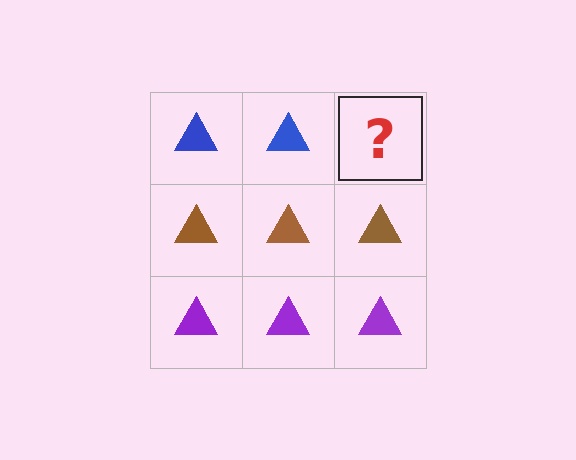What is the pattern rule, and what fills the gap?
The rule is that each row has a consistent color. The gap should be filled with a blue triangle.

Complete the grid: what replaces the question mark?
The question mark should be replaced with a blue triangle.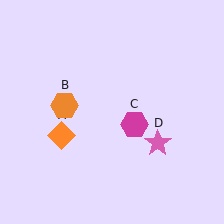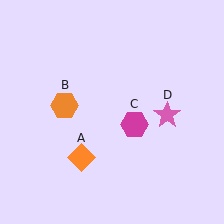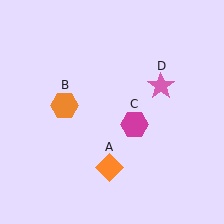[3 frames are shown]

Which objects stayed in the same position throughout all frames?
Orange hexagon (object B) and magenta hexagon (object C) remained stationary.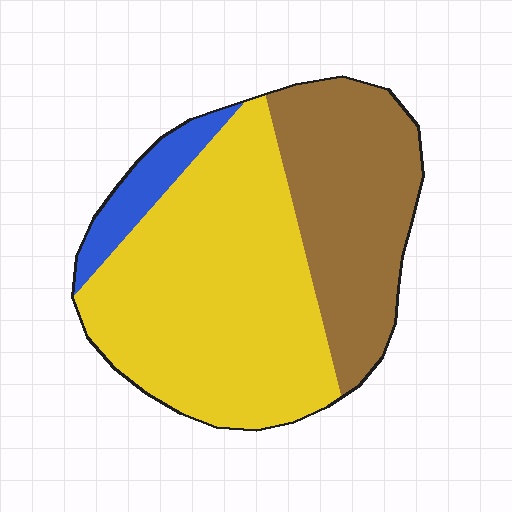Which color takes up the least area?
Blue, at roughly 10%.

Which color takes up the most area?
Yellow, at roughly 60%.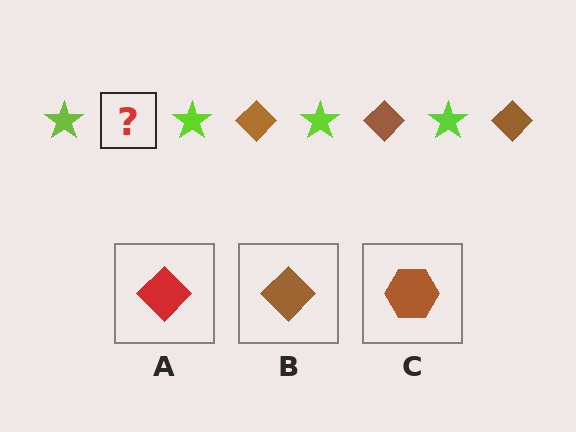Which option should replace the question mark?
Option B.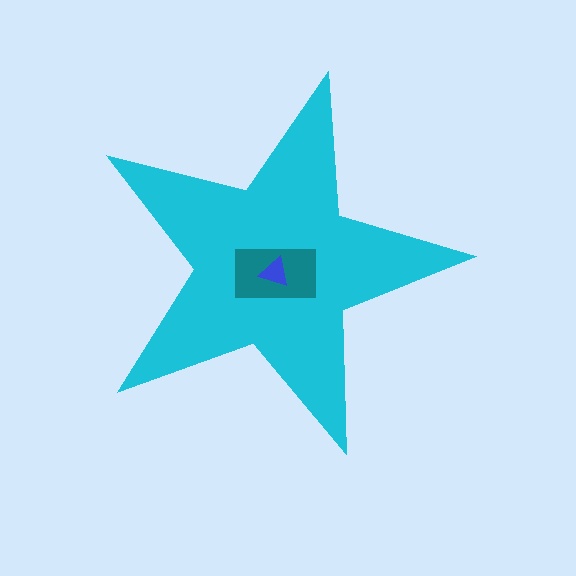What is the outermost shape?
The cyan star.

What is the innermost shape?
The blue triangle.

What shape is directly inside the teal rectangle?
The blue triangle.